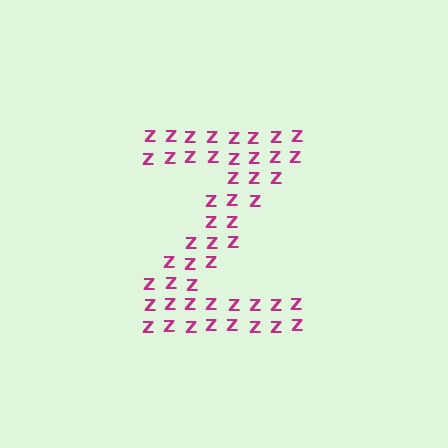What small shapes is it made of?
It is made of small letter Z's.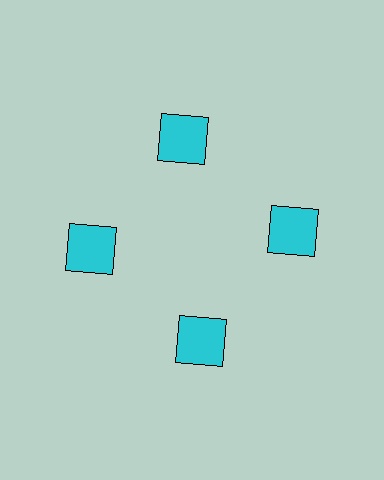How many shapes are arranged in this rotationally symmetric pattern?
There are 4 shapes, arranged in 4 groups of 1.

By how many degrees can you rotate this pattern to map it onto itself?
The pattern maps onto itself every 90 degrees of rotation.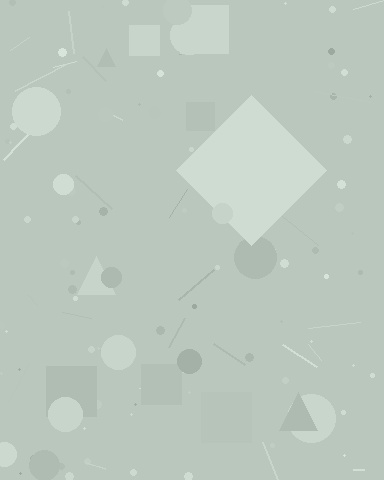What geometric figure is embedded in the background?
A diamond is embedded in the background.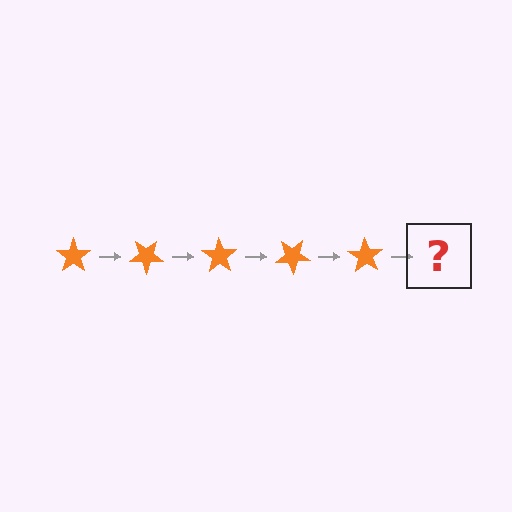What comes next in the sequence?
The next element should be an orange star rotated 175 degrees.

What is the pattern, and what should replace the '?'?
The pattern is that the star rotates 35 degrees each step. The '?' should be an orange star rotated 175 degrees.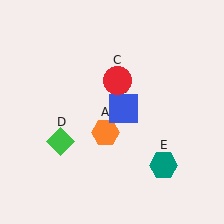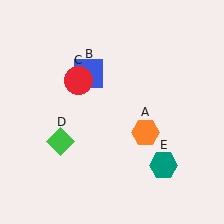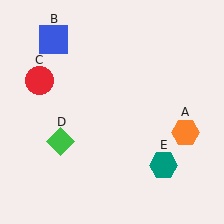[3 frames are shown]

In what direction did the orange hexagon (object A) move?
The orange hexagon (object A) moved right.